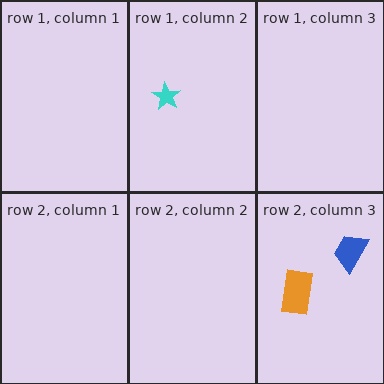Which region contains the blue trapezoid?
The row 2, column 3 region.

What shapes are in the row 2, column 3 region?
The orange rectangle, the blue trapezoid.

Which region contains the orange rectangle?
The row 2, column 3 region.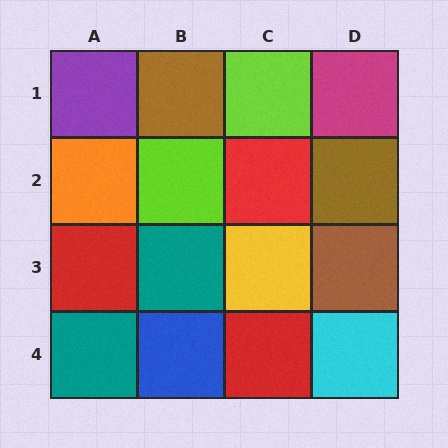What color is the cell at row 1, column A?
Purple.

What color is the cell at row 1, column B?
Brown.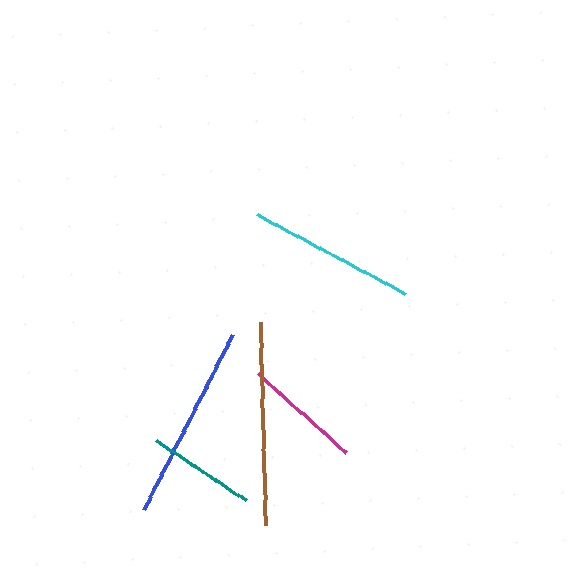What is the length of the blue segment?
The blue segment is approximately 196 pixels long.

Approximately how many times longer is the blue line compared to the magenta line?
The blue line is approximately 1.7 times the length of the magenta line.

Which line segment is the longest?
The brown line is the longest at approximately 203 pixels.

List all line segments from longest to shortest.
From longest to shortest: brown, blue, cyan, magenta, teal.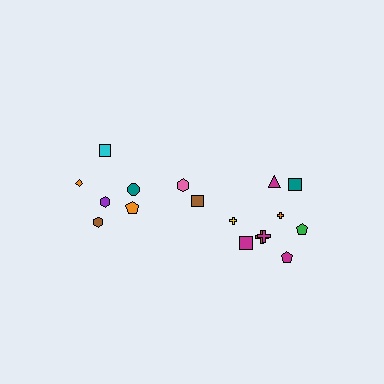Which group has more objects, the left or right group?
The right group.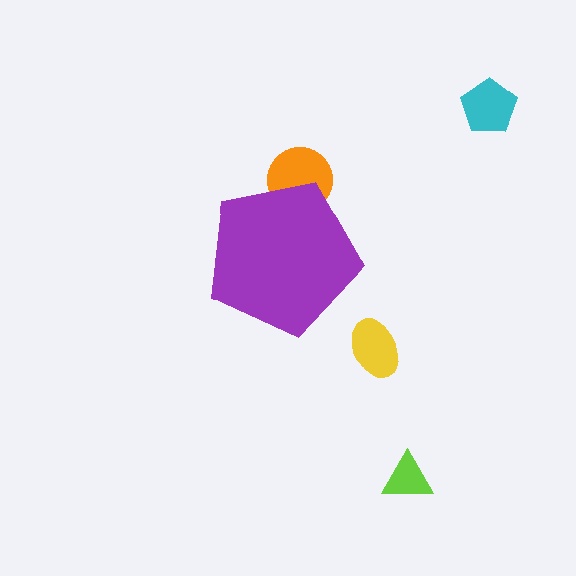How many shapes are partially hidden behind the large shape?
1 shape is partially hidden.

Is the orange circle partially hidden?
Yes, the orange circle is partially hidden behind the purple pentagon.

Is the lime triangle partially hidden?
No, the lime triangle is fully visible.